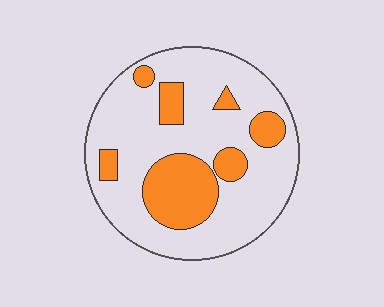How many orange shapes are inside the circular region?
7.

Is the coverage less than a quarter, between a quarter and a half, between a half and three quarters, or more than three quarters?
Between a quarter and a half.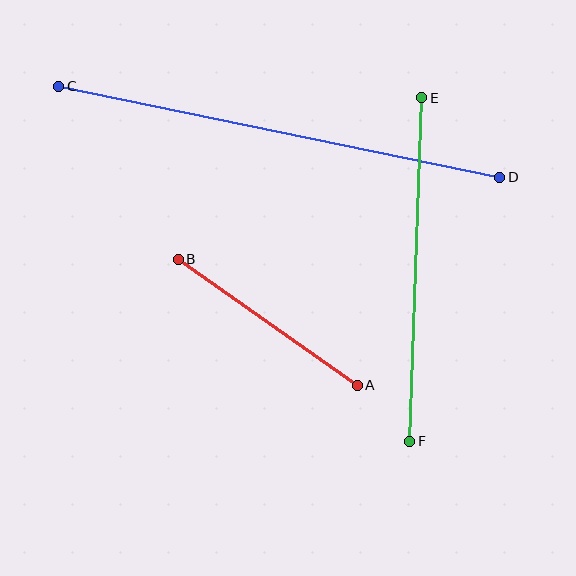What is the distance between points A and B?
The distance is approximately 219 pixels.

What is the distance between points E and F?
The distance is approximately 344 pixels.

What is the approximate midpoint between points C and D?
The midpoint is at approximately (279, 132) pixels.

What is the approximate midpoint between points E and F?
The midpoint is at approximately (416, 270) pixels.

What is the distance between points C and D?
The distance is approximately 450 pixels.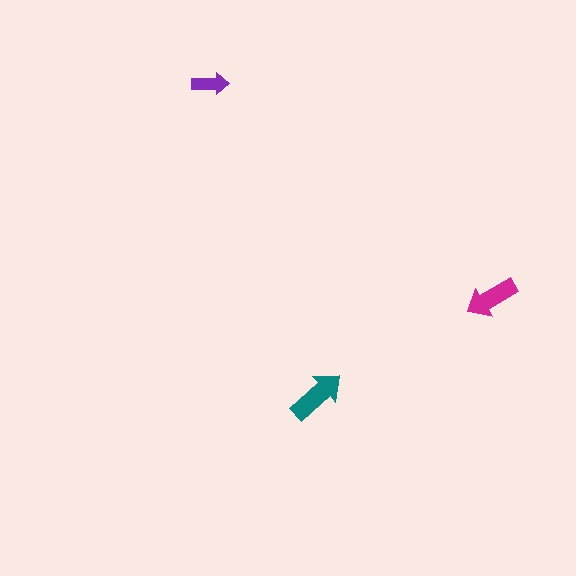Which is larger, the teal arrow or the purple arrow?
The teal one.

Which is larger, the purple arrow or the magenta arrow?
The magenta one.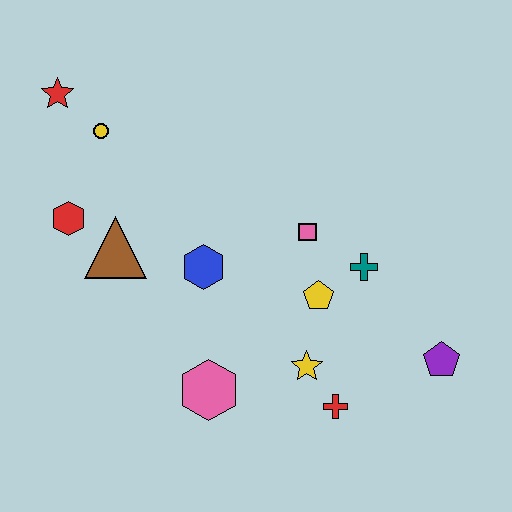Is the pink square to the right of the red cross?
No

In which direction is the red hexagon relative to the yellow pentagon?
The red hexagon is to the left of the yellow pentagon.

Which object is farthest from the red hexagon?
The purple pentagon is farthest from the red hexagon.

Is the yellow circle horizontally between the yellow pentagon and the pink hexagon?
No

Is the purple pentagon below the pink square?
Yes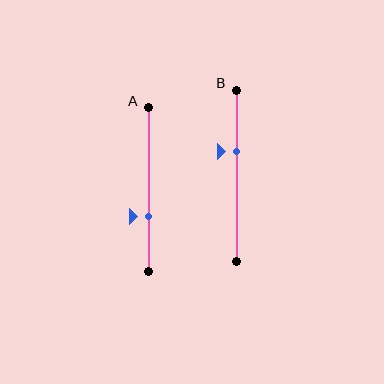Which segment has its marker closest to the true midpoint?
Segment B has its marker closest to the true midpoint.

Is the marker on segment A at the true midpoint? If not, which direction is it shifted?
No, the marker on segment A is shifted downward by about 16% of the segment length.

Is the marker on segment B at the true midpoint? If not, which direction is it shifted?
No, the marker on segment B is shifted upward by about 14% of the segment length.